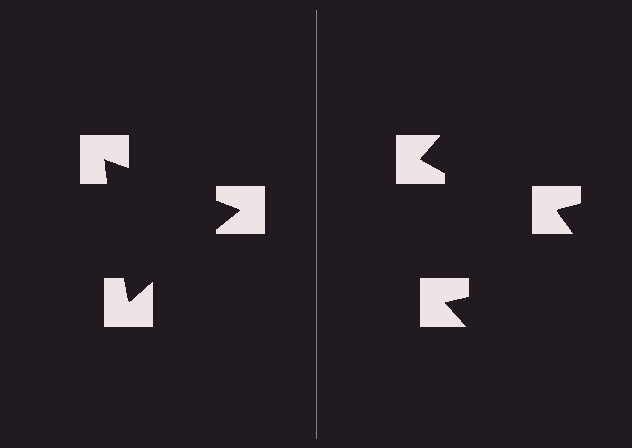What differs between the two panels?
The notched squares are positioned identically on both sides; only the wedge orientations differ. On the left they align to a triangle; on the right they are misaligned.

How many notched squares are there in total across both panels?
6 — 3 on each side.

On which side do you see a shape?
An illusory triangle appears on the left side. On the right side the wedge cuts are rotated, so no coherent shape forms.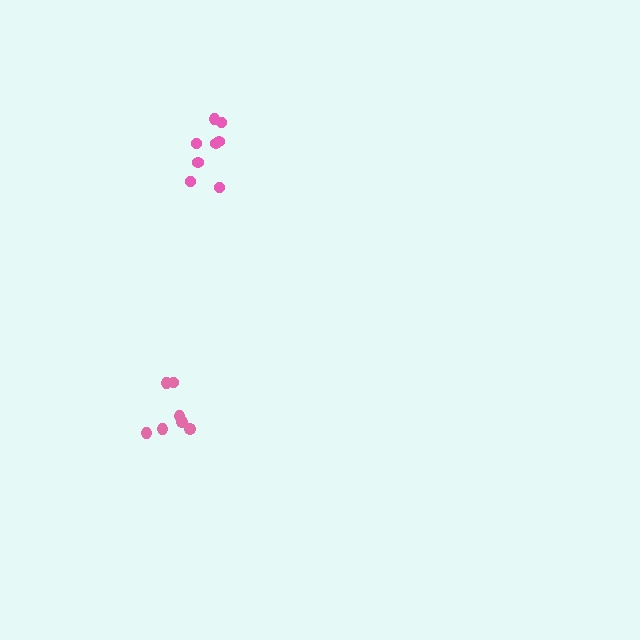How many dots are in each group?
Group 1: 8 dots, Group 2: 7 dots (15 total).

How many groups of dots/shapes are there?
There are 2 groups.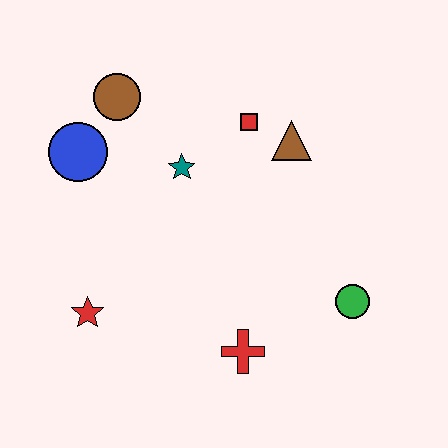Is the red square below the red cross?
No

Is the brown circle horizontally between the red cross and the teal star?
No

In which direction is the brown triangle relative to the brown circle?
The brown triangle is to the right of the brown circle.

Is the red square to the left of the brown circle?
No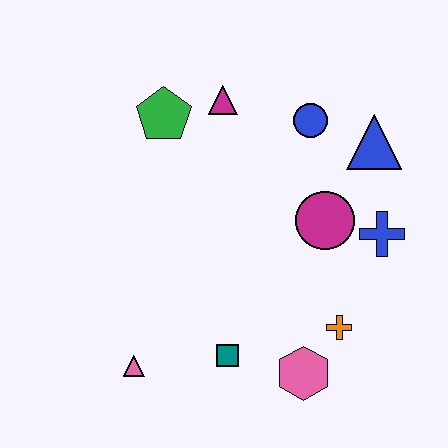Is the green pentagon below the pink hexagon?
No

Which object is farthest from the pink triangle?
The blue triangle is farthest from the pink triangle.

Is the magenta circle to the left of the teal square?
No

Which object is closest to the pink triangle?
The teal square is closest to the pink triangle.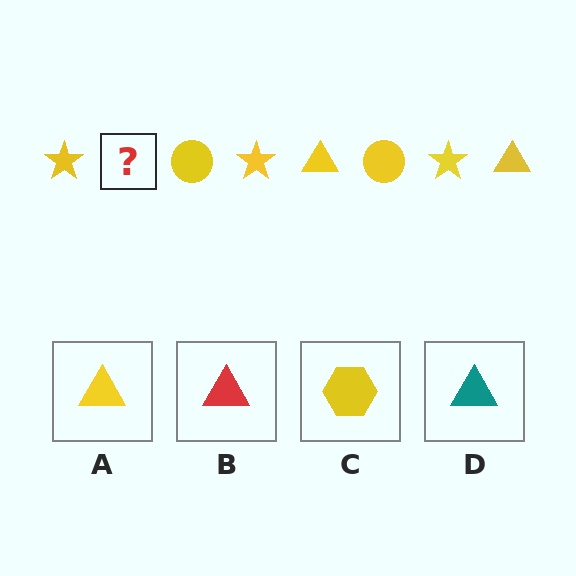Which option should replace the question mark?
Option A.